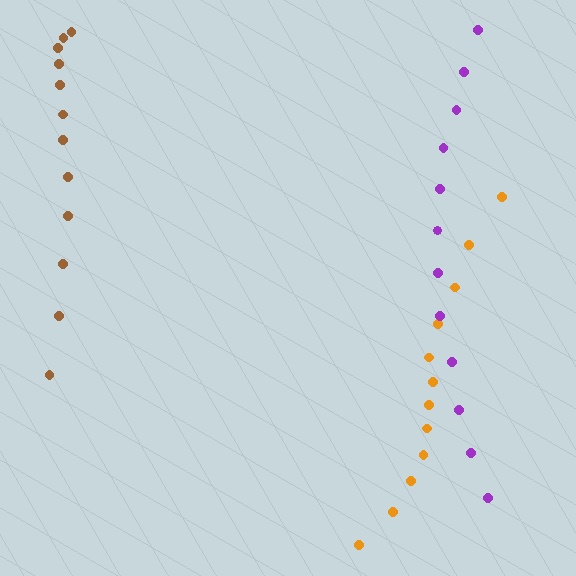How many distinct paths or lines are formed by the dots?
There are 3 distinct paths.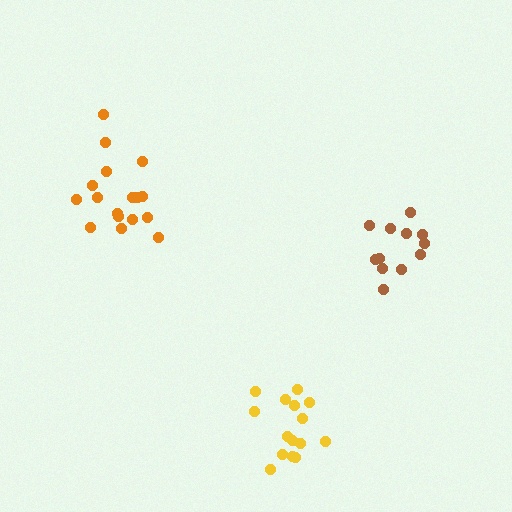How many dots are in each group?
Group 1: 17 dots, Group 2: 15 dots, Group 3: 12 dots (44 total).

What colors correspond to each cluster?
The clusters are colored: orange, yellow, brown.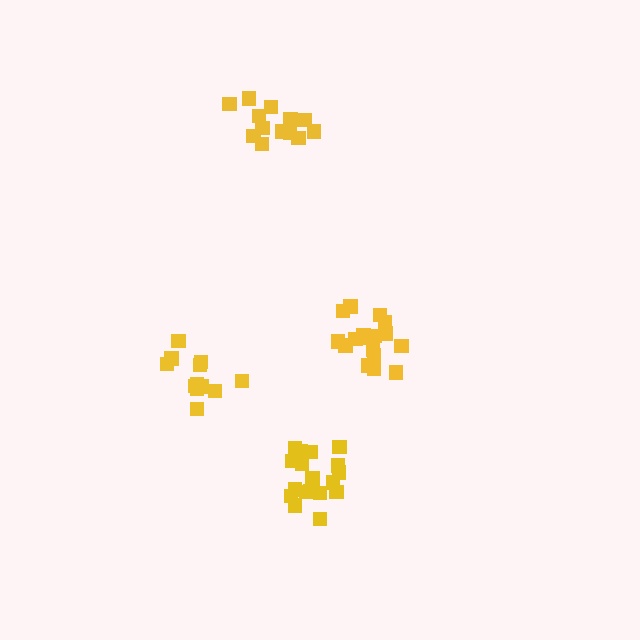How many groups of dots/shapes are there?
There are 4 groups.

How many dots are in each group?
Group 1: 18 dots, Group 2: 13 dots, Group 3: 13 dots, Group 4: 18 dots (62 total).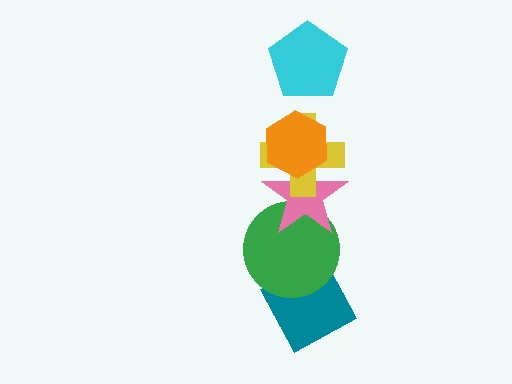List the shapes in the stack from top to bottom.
From top to bottom: the cyan pentagon, the orange hexagon, the yellow cross, the pink star, the green circle, the teal diamond.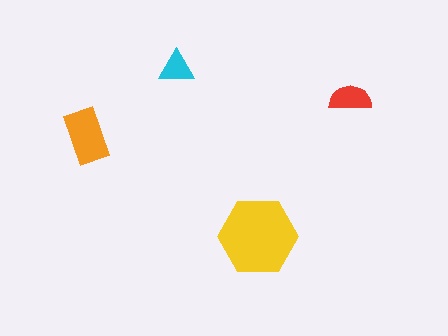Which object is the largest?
The yellow hexagon.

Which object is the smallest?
The cyan triangle.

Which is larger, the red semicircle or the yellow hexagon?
The yellow hexagon.